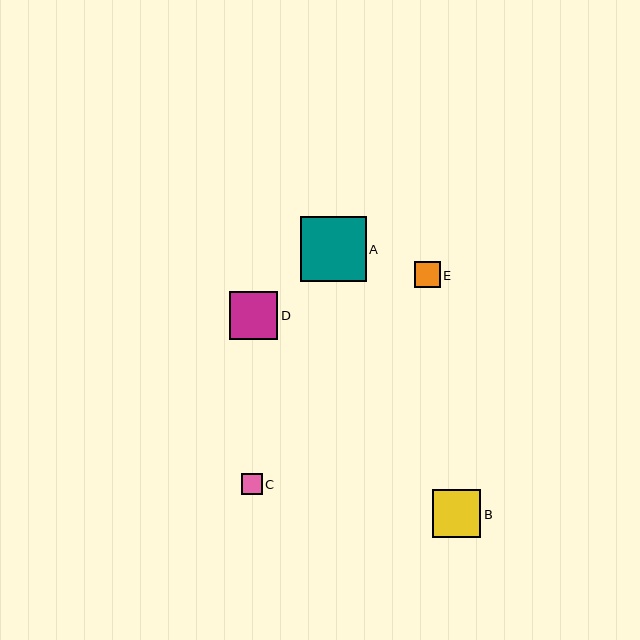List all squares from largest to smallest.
From largest to smallest: A, B, D, E, C.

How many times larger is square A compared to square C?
Square A is approximately 3.1 times the size of square C.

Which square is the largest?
Square A is the largest with a size of approximately 65 pixels.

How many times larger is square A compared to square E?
Square A is approximately 2.6 times the size of square E.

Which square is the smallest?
Square C is the smallest with a size of approximately 21 pixels.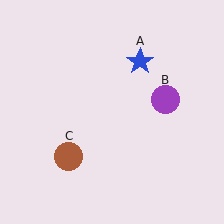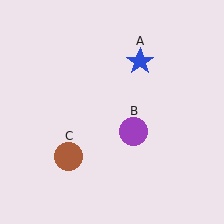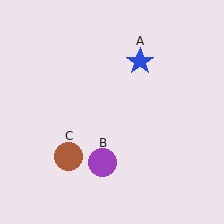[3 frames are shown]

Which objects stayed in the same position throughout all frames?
Blue star (object A) and brown circle (object C) remained stationary.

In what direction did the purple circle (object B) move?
The purple circle (object B) moved down and to the left.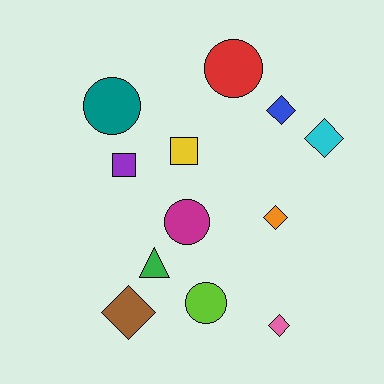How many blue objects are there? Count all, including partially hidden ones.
There is 1 blue object.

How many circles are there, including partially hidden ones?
There are 4 circles.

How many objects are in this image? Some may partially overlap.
There are 12 objects.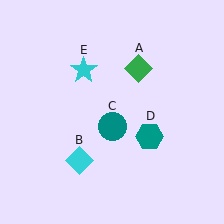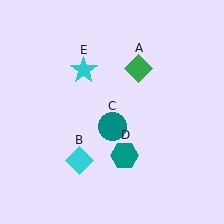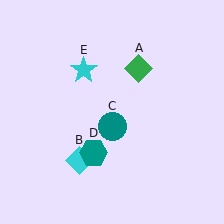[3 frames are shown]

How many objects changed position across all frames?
1 object changed position: teal hexagon (object D).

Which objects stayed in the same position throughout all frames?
Green diamond (object A) and cyan diamond (object B) and teal circle (object C) and cyan star (object E) remained stationary.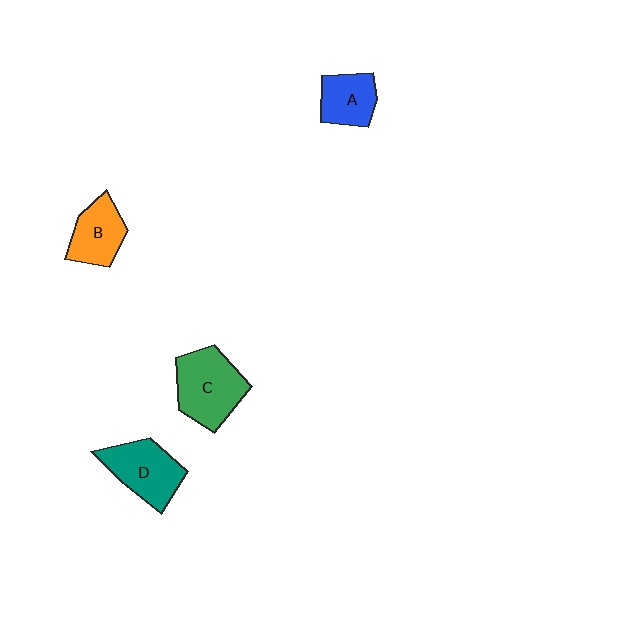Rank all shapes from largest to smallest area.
From largest to smallest: C (green), D (teal), B (orange), A (blue).